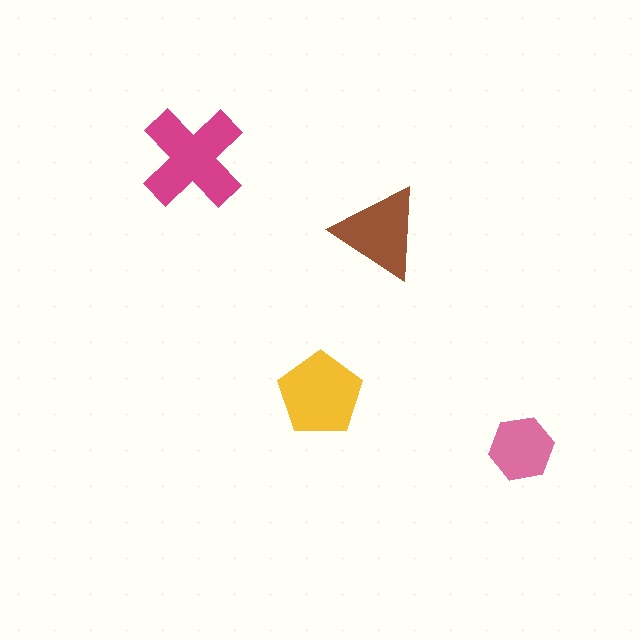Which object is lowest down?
The pink hexagon is bottommost.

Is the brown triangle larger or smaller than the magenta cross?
Smaller.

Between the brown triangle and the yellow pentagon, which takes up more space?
The yellow pentagon.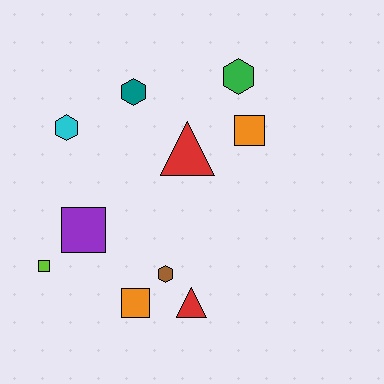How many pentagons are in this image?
There are no pentagons.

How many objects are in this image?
There are 10 objects.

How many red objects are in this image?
There are 2 red objects.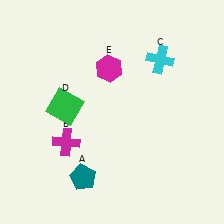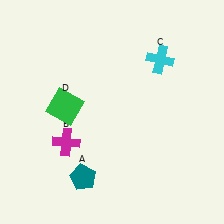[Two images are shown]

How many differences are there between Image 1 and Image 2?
There is 1 difference between the two images.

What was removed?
The magenta hexagon (E) was removed in Image 2.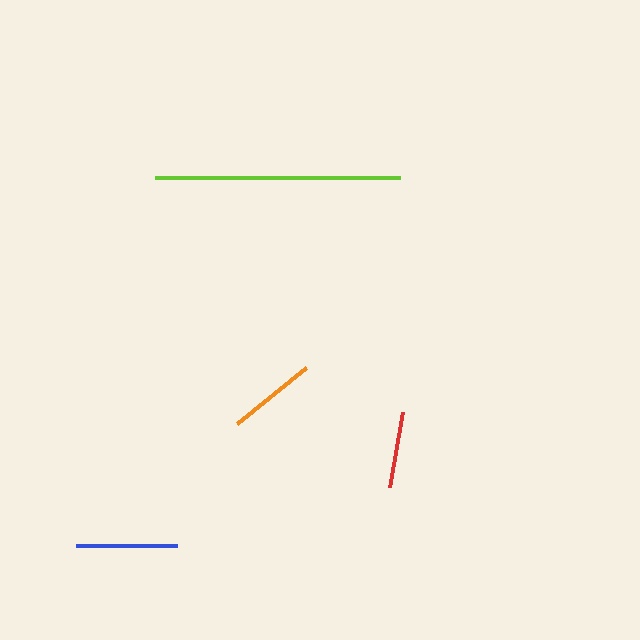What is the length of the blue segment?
The blue segment is approximately 101 pixels long.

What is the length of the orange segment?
The orange segment is approximately 89 pixels long.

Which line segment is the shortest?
The red line is the shortest at approximately 76 pixels.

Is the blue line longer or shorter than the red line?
The blue line is longer than the red line.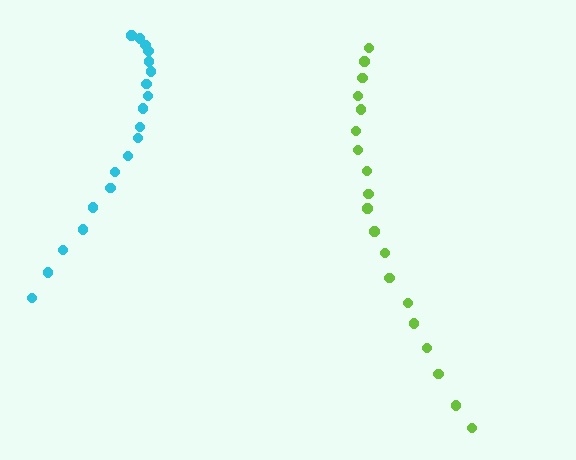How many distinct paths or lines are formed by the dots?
There are 2 distinct paths.